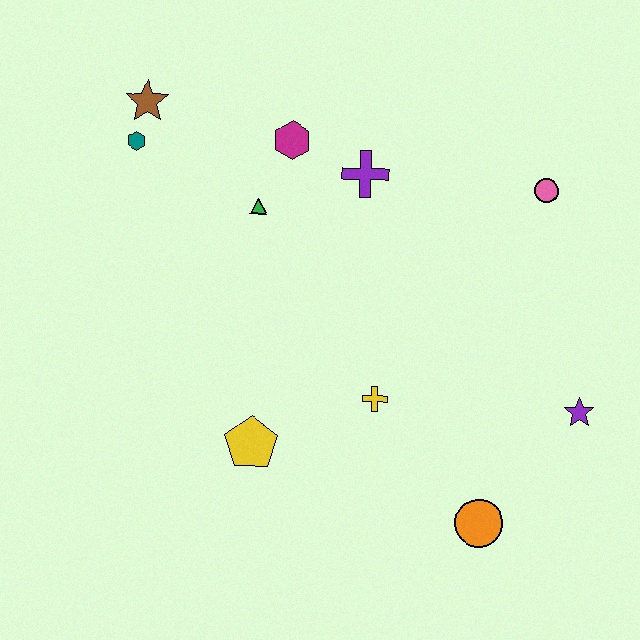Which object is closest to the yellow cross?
The yellow pentagon is closest to the yellow cross.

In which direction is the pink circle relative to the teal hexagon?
The pink circle is to the right of the teal hexagon.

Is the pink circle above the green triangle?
Yes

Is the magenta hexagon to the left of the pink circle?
Yes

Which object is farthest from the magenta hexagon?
The orange circle is farthest from the magenta hexagon.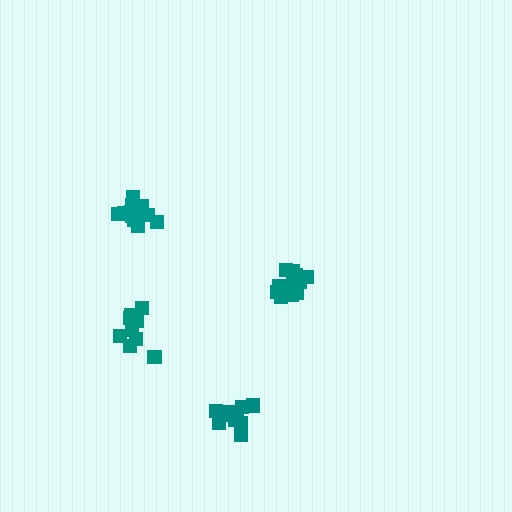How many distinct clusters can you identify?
There are 4 distinct clusters.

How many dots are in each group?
Group 1: 11 dots, Group 2: 11 dots, Group 3: 12 dots, Group 4: 12 dots (46 total).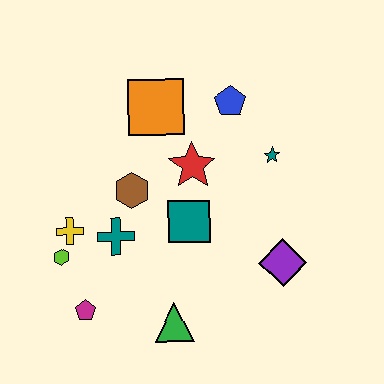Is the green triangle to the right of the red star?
No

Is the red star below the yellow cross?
No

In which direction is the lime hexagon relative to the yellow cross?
The lime hexagon is below the yellow cross.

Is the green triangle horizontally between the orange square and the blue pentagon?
Yes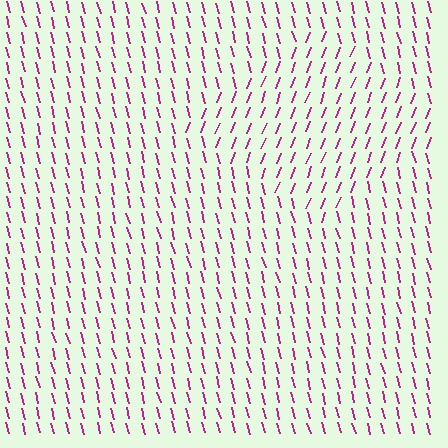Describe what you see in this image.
The image is filled with small magenta line segments. A diamond region in the image has lines oriented differently from the surrounding lines, creating a visible texture boundary.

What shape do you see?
I see a diamond.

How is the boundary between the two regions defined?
The boundary is defined purely by a change in line orientation (approximately 36 degrees difference). All lines are the same color and thickness.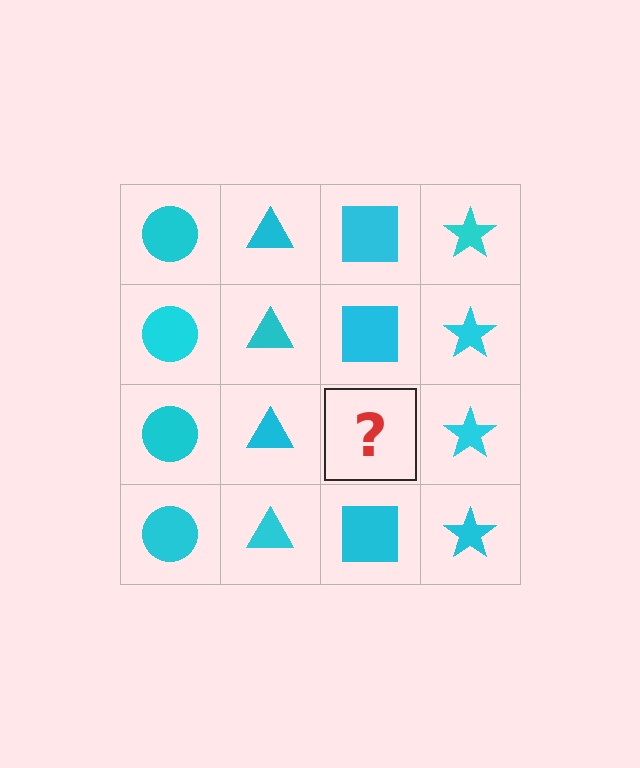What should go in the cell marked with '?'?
The missing cell should contain a cyan square.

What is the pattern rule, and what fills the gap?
The rule is that each column has a consistent shape. The gap should be filled with a cyan square.